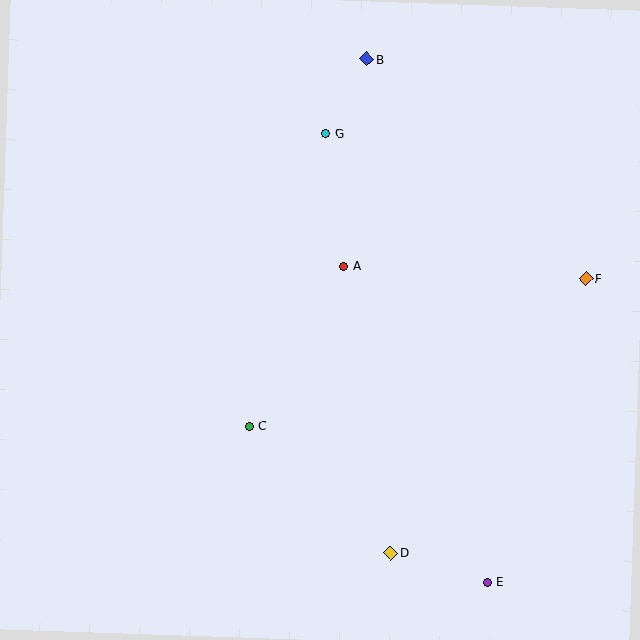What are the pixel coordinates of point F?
Point F is at (586, 279).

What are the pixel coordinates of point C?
Point C is at (250, 426).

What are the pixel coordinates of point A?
Point A is at (344, 266).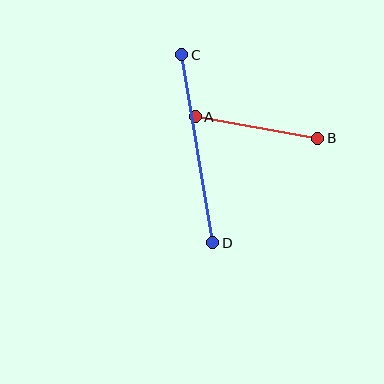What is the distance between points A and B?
The distance is approximately 124 pixels.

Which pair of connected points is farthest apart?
Points C and D are farthest apart.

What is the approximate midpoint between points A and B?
The midpoint is at approximately (256, 128) pixels.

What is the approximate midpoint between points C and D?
The midpoint is at approximately (197, 149) pixels.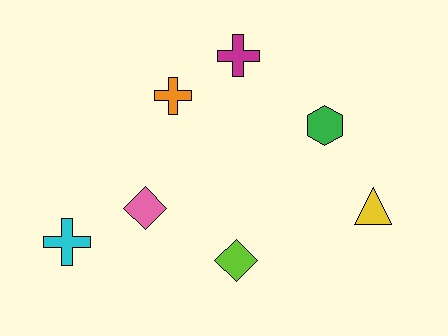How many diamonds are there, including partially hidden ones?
There are 2 diamonds.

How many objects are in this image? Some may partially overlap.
There are 7 objects.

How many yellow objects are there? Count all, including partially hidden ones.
There is 1 yellow object.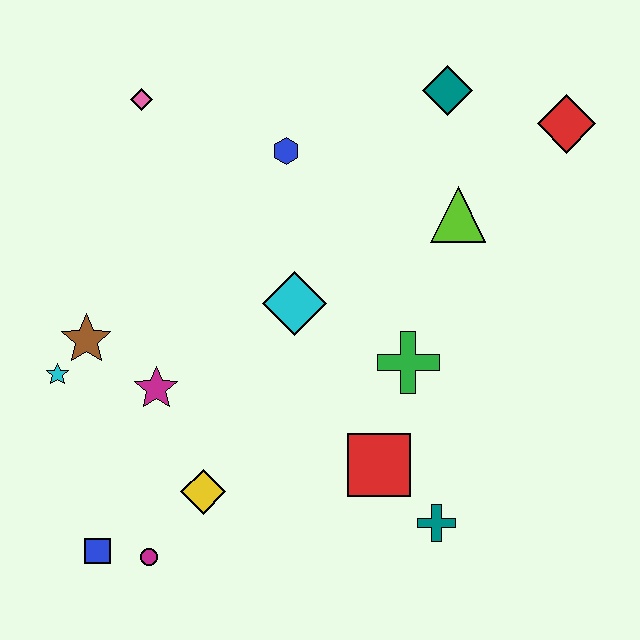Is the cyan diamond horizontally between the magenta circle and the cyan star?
No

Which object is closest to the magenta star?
The brown star is closest to the magenta star.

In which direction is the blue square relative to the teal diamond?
The blue square is below the teal diamond.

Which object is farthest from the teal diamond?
The blue square is farthest from the teal diamond.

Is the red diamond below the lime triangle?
No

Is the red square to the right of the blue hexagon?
Yes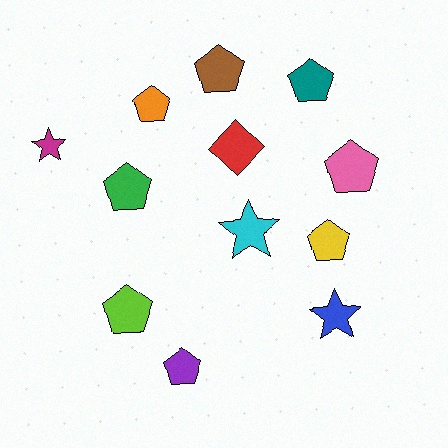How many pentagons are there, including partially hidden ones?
There are 8 pentagons.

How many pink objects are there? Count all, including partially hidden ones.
There is 1 pink object.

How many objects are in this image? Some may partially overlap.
There are 12 objects.